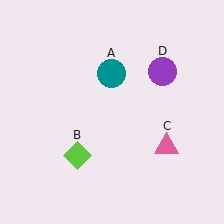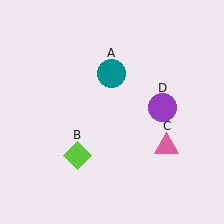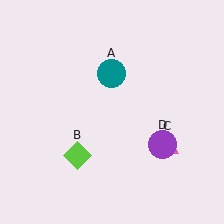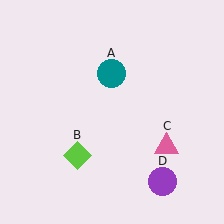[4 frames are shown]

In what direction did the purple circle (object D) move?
The purple circle (object D) moved down.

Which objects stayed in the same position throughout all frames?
Teal circle (object A) and lime diamond (object B) and pink triangle (object C) remained stationary.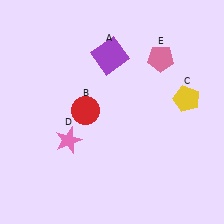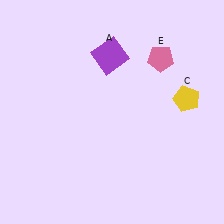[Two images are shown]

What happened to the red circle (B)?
The red circle (B) was removed in Image 2. It was in the top-left area of Image 1.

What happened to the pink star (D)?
The pink star (D) was removed in Image 2. It was in the bottom-left area of Image 1.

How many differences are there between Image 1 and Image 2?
There are 2 differences between the two images.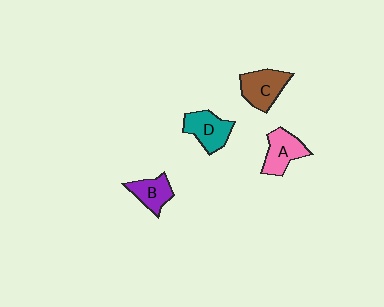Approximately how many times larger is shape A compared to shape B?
Approximately 1.2 times.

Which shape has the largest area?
Shape C (brown).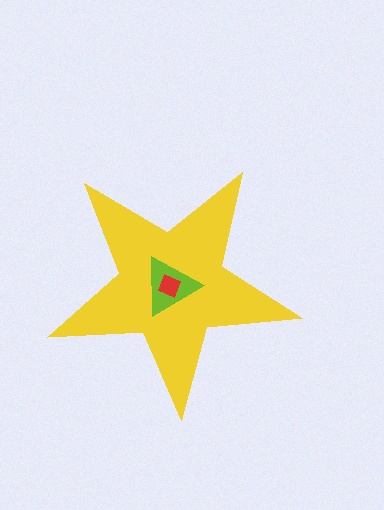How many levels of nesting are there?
3.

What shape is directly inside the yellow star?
The lime triangle.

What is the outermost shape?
The yellow star.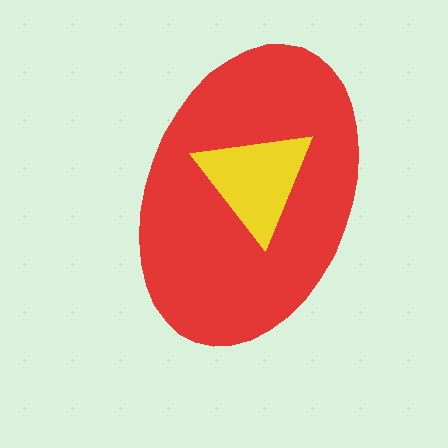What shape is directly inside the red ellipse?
The yellow triangle.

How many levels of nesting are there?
2.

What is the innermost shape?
The yellow triangle.